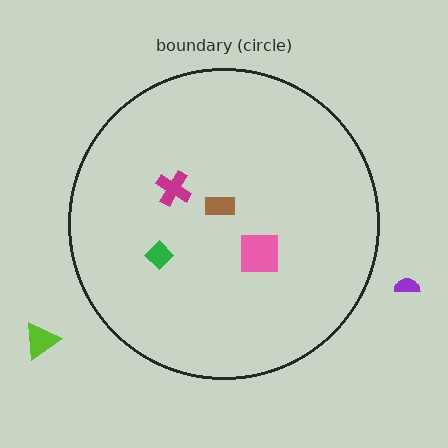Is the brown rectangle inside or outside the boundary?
Inside.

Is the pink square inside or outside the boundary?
Inside.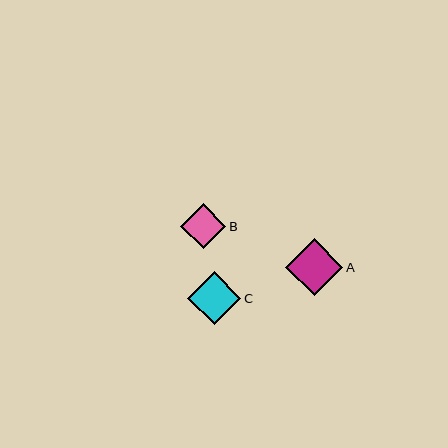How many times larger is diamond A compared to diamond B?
Diamond A is approximately 1.3 times the size of diamond B.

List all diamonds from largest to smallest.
From largest to smallest: A, C, B.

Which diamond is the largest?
Diamond A is the largest with a size of approximately 57 pixels.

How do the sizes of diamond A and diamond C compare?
Diamond A and diamond C are approximately the same size.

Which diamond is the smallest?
Diamond B is the smallest with a size of approximately 45 pixels.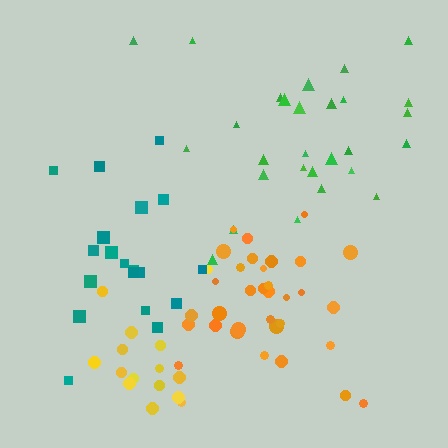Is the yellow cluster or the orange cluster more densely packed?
Orange.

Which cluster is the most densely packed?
Orange.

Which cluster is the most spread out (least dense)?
Green.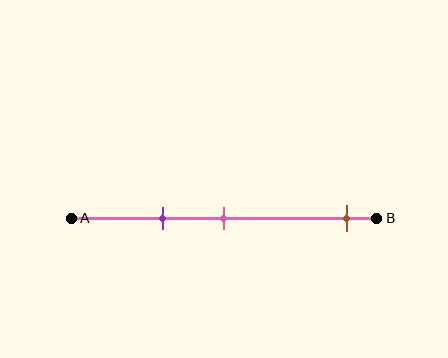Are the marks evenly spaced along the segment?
No, the marks are not evenly spaced.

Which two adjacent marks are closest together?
The purple and pink marks are the closest adjacent pair.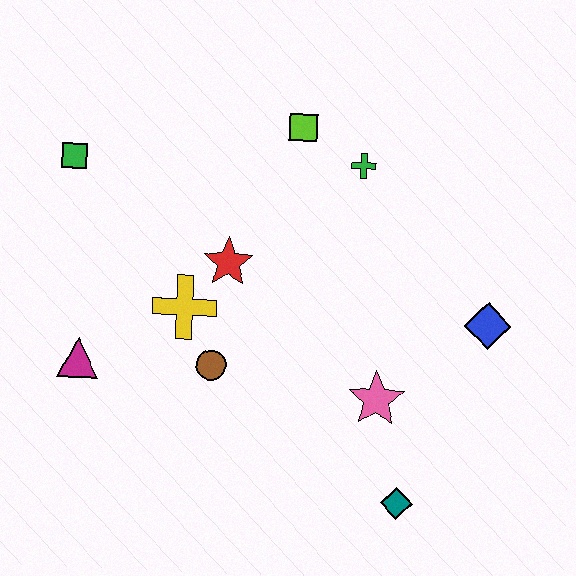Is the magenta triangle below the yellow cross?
Yes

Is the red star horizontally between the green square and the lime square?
Yes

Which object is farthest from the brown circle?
The blue diamond is farthest from the brown circle.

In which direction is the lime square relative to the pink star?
The lime square is above the pink star.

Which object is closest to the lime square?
The green cross is closest to the lime square.